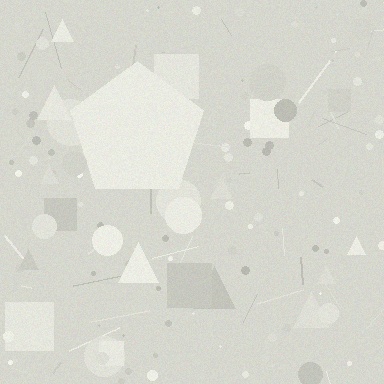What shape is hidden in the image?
A pentagon is hidden in the image.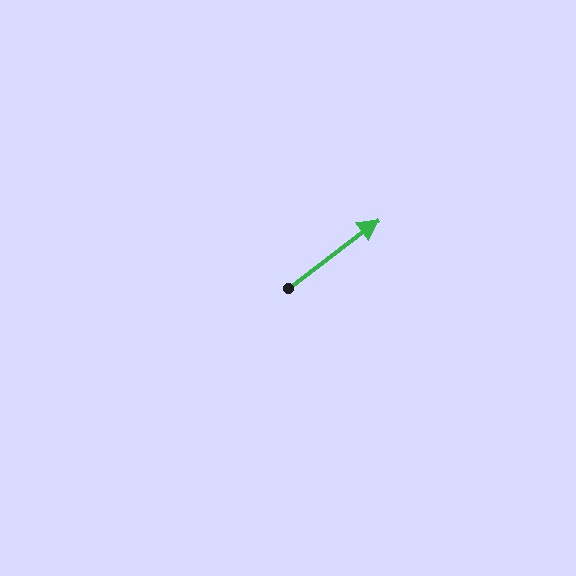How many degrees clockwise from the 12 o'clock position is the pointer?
Approximately 53 degrees.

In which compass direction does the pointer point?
Northeast.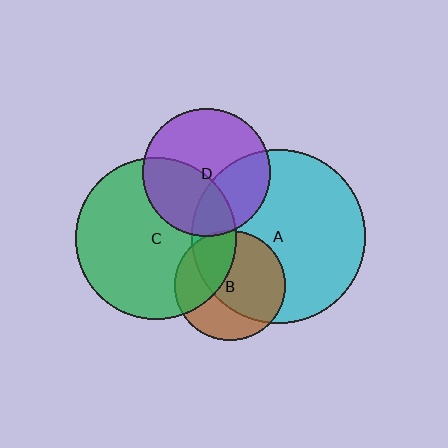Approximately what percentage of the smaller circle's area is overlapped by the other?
Approximately 65%.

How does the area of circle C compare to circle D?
Approximately 1.6 times.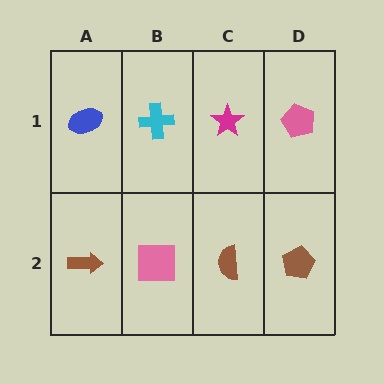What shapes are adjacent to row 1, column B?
A pink square (row 2, column B), a blue ellipse (row 1, column A), a magenta star (row 1, column C).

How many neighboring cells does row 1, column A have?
2.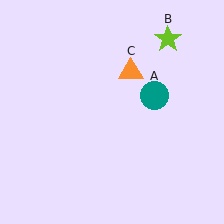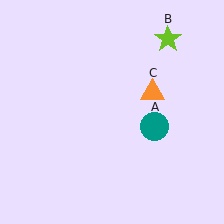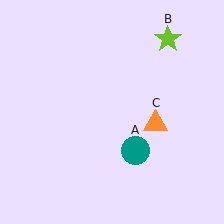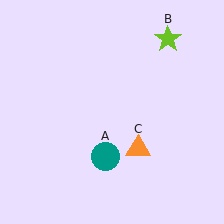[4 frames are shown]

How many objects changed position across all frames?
2 objects changed position: teal circle (object A), orange triangle (object C).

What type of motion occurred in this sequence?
The teal circle (object A), orange triangle (object C) rotated clockwise around the center of the scene.